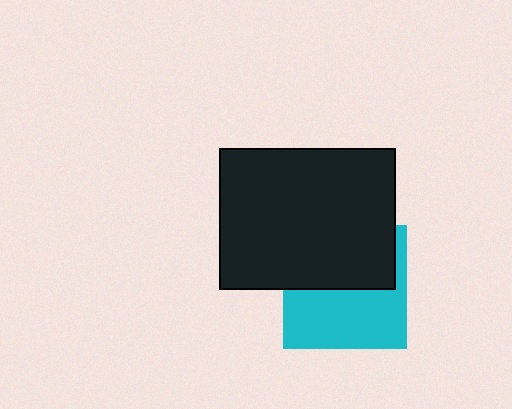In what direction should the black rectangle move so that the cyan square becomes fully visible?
The black rectangle should move up. That is the shortest direction to clear the overlap and leave the cyan square fully visible.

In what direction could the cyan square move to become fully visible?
The cyan square could move down. That would shift it out from behind the black rectangle entirely.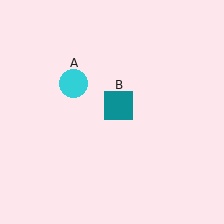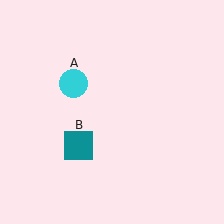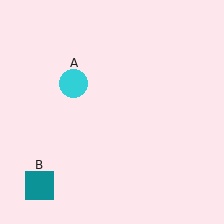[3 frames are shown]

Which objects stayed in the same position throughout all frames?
Cyan circle (object A) remained stationary.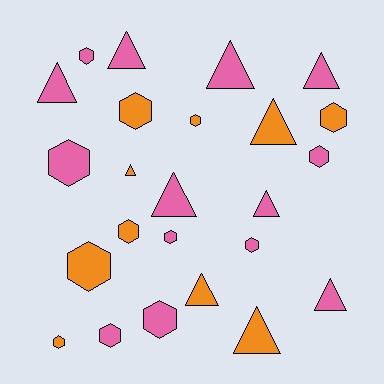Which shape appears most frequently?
Hexagon, with 13 objects.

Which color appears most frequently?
Pink, with 14 objects.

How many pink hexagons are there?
There are 7 pink hexagons.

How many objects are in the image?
There are 24 objects.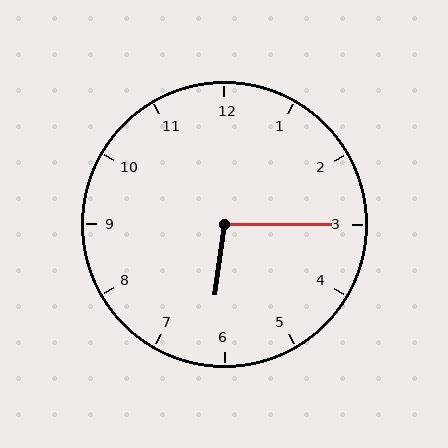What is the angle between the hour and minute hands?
Approximately 98 degrees.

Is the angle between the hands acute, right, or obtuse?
It is obtuse.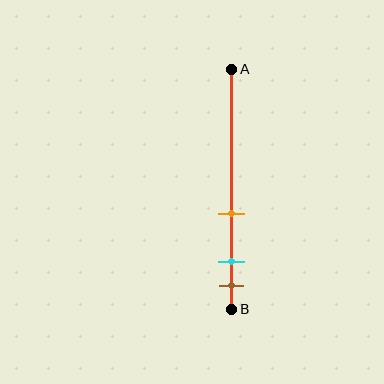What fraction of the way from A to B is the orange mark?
The orange mark is approximately 60% (0.6) of the way from A to B.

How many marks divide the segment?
There are 3 marks dividing the segment.